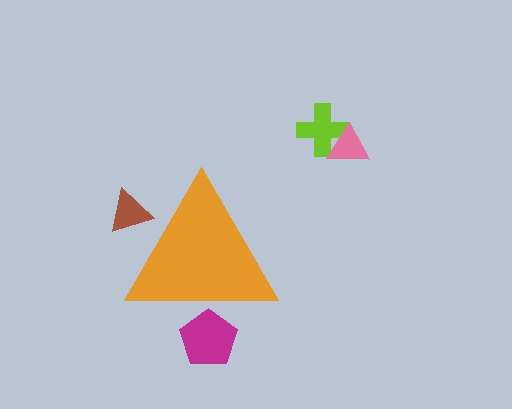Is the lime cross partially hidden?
No, the lime cross is fully visible.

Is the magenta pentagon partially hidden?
Yes, the magenta pentagon is partially hidden behind the orange triangle.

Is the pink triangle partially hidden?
No, the pink triangle is fully visible.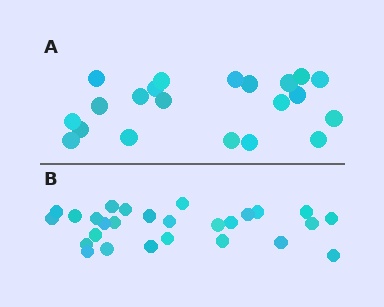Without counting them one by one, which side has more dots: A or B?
Region B (the bottom region) has more dots.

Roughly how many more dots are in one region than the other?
Region B has about 6 more dots than region A.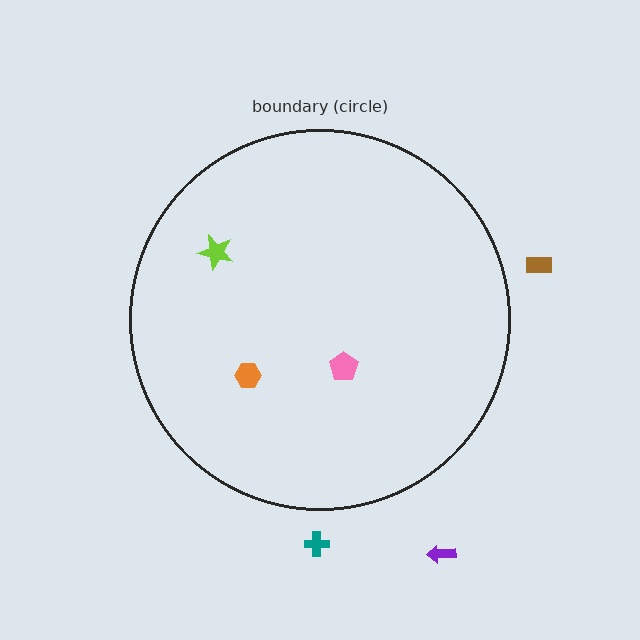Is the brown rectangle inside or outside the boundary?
Outside.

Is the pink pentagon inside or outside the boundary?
Inside.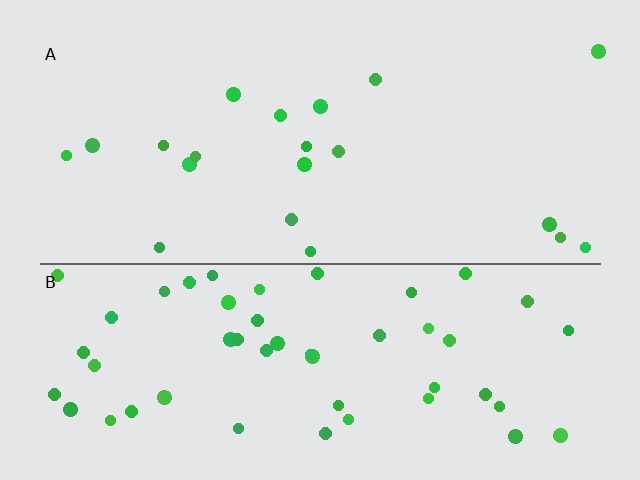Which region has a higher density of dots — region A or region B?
B (the bottom).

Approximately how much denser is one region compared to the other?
Approximately 2.6× — region B over region A.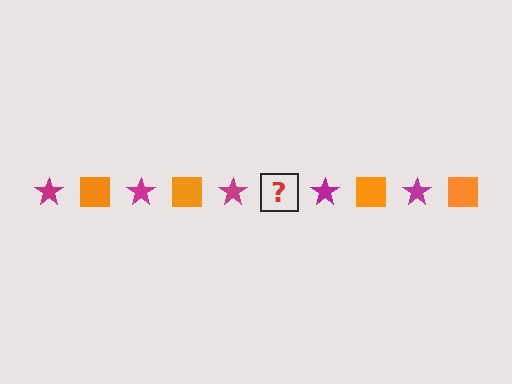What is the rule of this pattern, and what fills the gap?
The rule is that the pattern alternates between magenta star and orange square. The gap should be filled with an orange square.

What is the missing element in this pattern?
The missing element is an orange square.